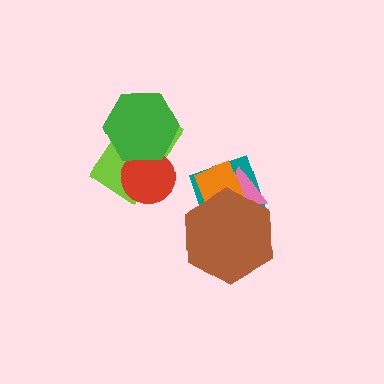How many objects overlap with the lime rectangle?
2 objects overlap with the lime rectangle.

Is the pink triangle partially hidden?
Yes, it is partially covered by another shape.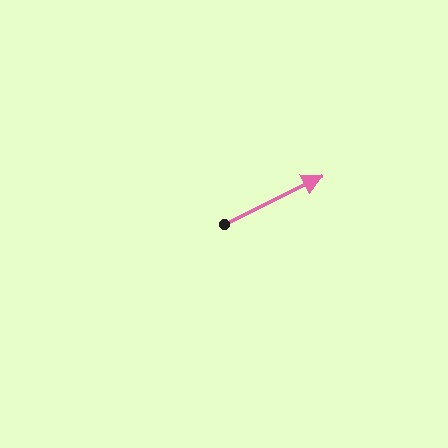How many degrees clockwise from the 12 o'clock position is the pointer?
Approximately 64 degrees.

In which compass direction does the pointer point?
Northeast.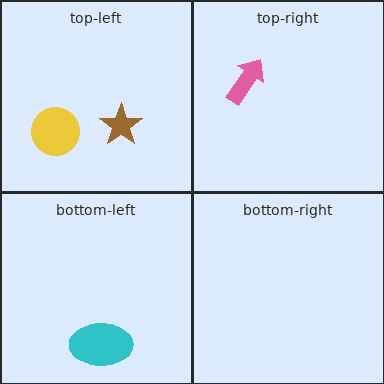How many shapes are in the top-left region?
2.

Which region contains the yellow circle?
The top-left region.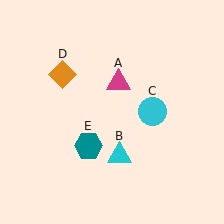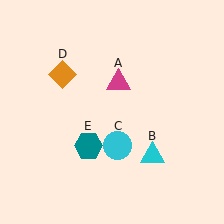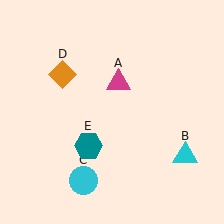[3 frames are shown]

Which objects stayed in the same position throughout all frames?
Magenta triangle (object A) and orange diamond (object D) and teal hexagon (object E) remained stationary.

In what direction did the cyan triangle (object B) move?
The cyan triangle (object B) moved right.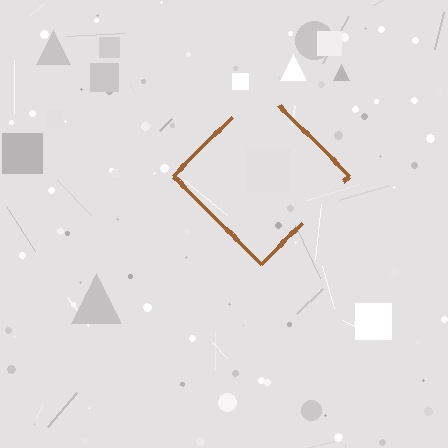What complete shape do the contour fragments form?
The contour fragments form a diamond.